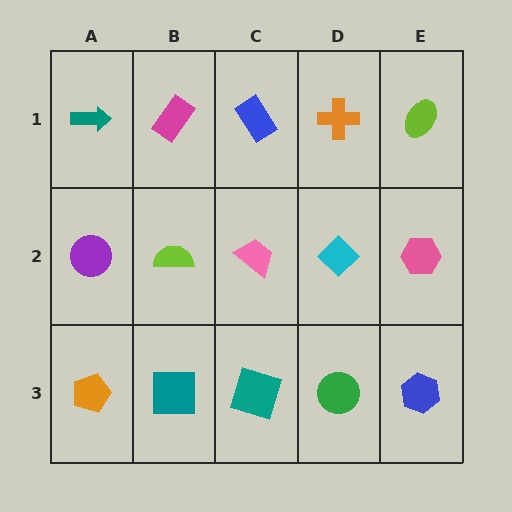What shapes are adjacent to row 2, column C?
A blue rectangle (row 1, column C), a teal square (row 3, column C), a lime semicircle (row 2, column B), a cyan diamond (row 2, column D).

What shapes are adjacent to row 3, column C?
A pink trapezoid (row 2, column C), a teal square (row 3, column B), a green circle (row 3, column D).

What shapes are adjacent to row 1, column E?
A pink hexagon (row 2, column E), an orange cross (row 1, column D).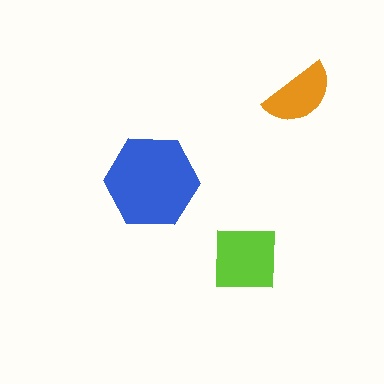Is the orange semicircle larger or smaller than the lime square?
Smaller.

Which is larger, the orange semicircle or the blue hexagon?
The blue hexagon.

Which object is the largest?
The blue hexagon.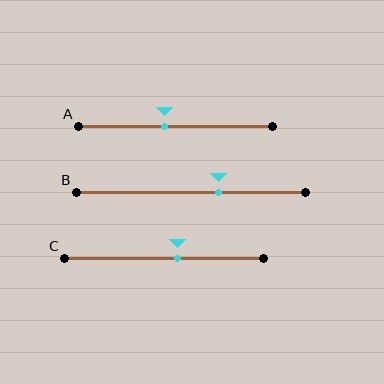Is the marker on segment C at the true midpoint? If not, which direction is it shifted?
No, the marker on segment C is shifted to the right by about 7% of the segment length.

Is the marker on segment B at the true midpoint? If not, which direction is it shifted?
No, the marker on segment B is shifted to the right by about 12% of the segment length.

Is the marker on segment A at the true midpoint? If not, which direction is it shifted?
No, the marker on segment A is shifted to the left by about 6% of the segment length.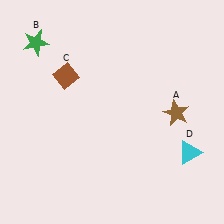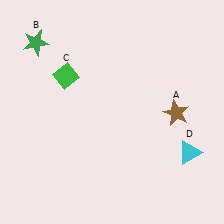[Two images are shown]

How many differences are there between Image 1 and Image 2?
There is 1 difference between the two images.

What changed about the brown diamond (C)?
In Image 1, C is brown. In Image 2, it changed to green.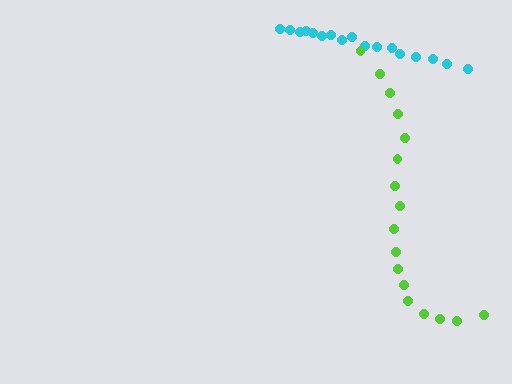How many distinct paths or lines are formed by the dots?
There are 2 distinct paths.